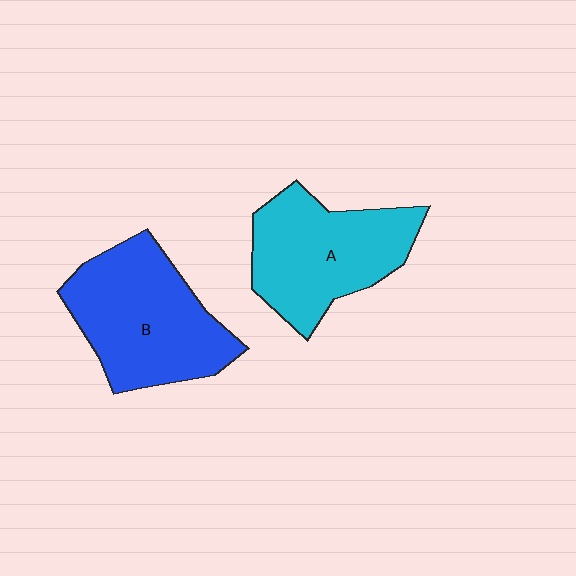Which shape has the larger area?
Shape B (blue).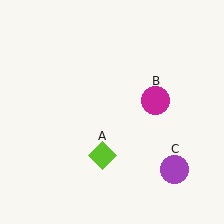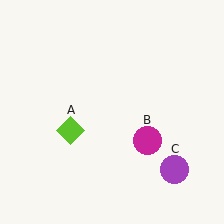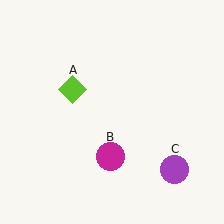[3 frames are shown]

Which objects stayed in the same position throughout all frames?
Purple circle (object C) remained stationary.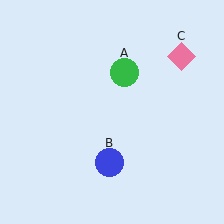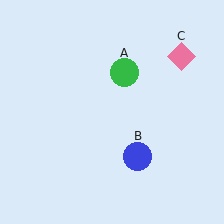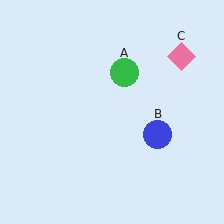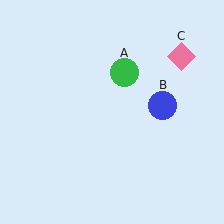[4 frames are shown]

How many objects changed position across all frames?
1 object changed position: blue circle (object B).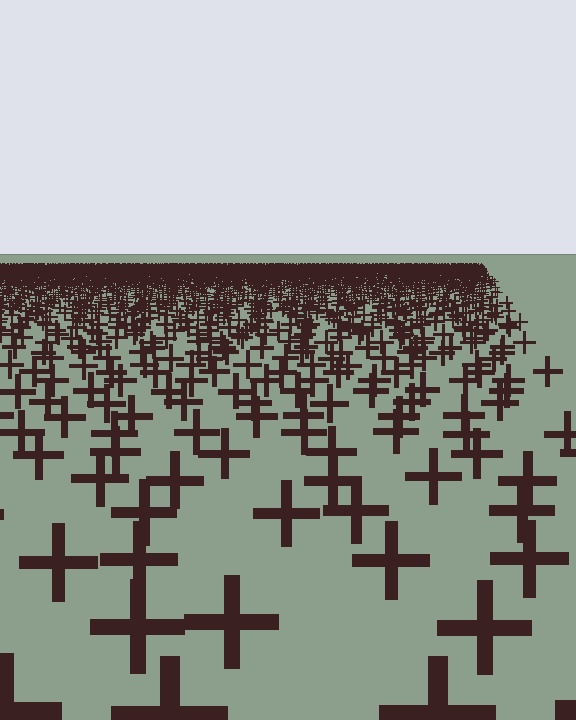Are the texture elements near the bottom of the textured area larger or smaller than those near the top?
Larger. Near the bottom, elements are closer to the viewer and appear at a bigger on-screen size.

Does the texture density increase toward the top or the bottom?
Density increases toward the top.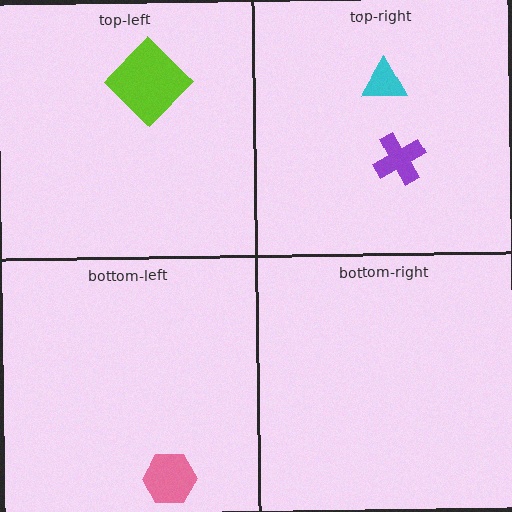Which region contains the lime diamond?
The top-left region.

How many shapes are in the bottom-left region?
1.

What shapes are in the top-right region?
The cyan triangle, the purple cross.